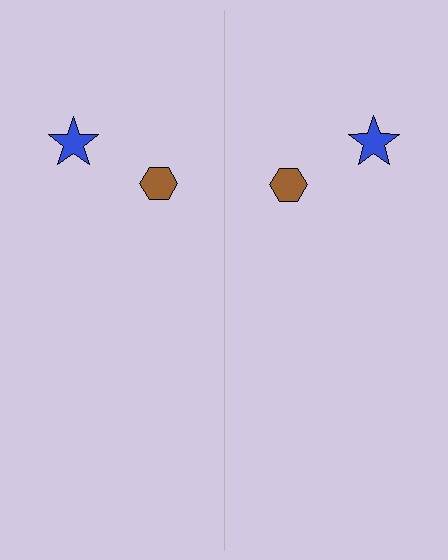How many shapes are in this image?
There are 4 shapes in this image.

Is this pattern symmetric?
Yes, this pattern has bilateral (reflection) symmetry.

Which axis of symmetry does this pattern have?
The pattern has a vertical axis of symmetry running through the center of the image.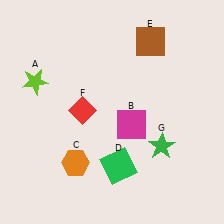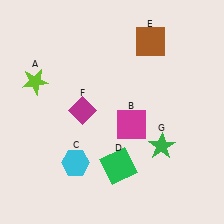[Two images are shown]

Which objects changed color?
C changed from orange to cyan. F changed from red to magenta.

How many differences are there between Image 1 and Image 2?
There are 2 differences between the two images.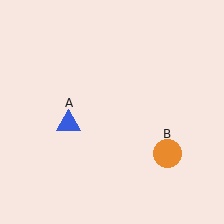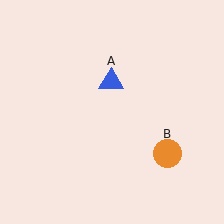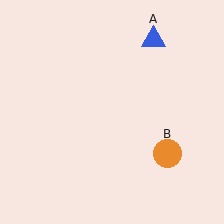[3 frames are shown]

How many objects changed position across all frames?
1 object changed position: blue triangle (object A).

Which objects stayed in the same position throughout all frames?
Orange circle (object B) remained stationary.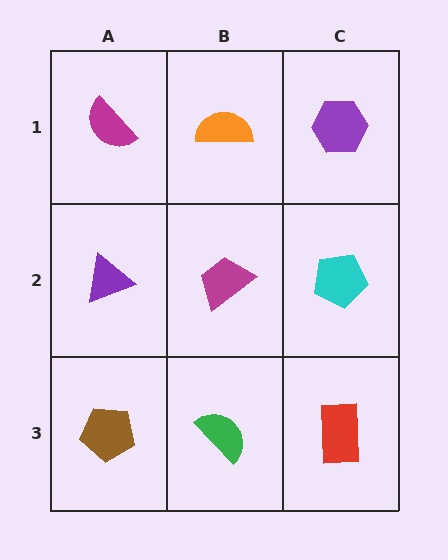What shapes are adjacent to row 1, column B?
A magenta trapezoid (row 2, column B), a magenta semicircle (row 1, column A), a purple hexagon (row 1, column C).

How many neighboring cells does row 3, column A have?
2.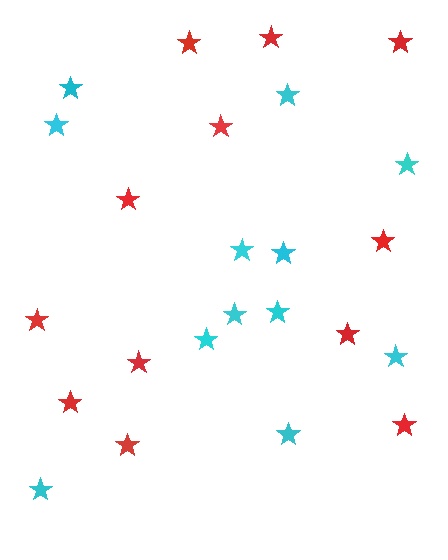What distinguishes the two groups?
There are 2 groups: one group of red stars (12) and one group of cyan stars (12).